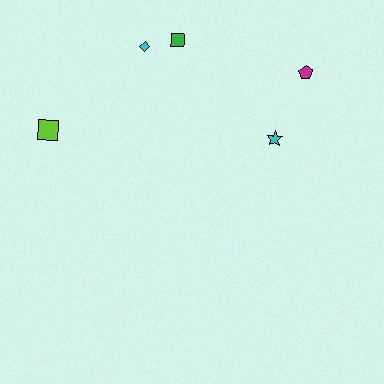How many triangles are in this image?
There are no triangles.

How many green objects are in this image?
There is 1 green object.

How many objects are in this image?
There are 5 objects.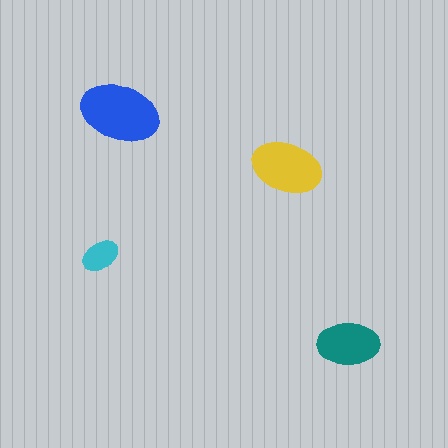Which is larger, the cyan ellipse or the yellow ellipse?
The yellow one.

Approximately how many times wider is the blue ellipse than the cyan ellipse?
About 2 times wider.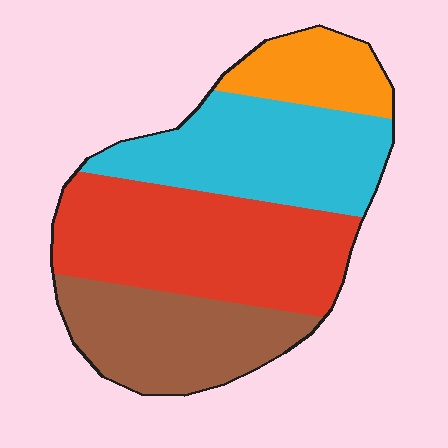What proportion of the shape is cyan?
Cyan takes up about one quarter (1/4) of the shape.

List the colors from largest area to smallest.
From largest to smallest: red, cyan, brown, orange.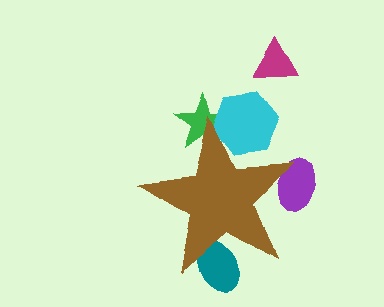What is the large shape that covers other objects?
A brown star.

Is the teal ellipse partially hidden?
Yes, the teal ellipse is partially hidden behind the brown star.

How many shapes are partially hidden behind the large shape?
4 shapes are partially hidden.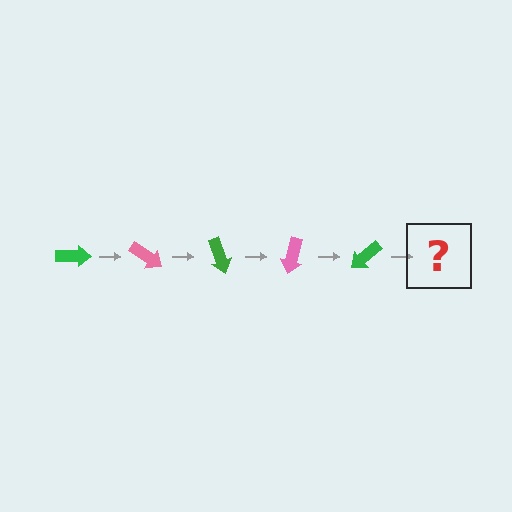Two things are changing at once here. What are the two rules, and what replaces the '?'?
The two rules are that it rotates 35 degrees each step and the color cycles through green and pink. The '?' should be a pink arrow, rotated 175 degrees from the start.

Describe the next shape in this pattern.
It should be a pink arrow, rotated 175 degrees from the start.